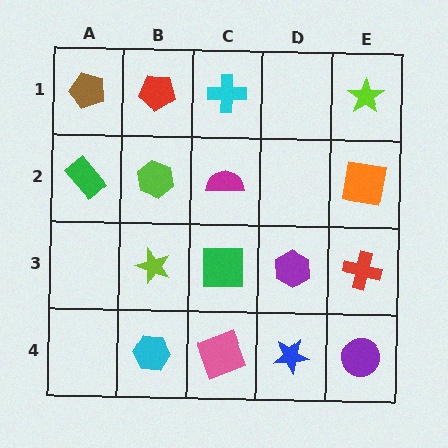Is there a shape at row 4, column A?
No, that cell is empty.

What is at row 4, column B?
A cyan hexagon.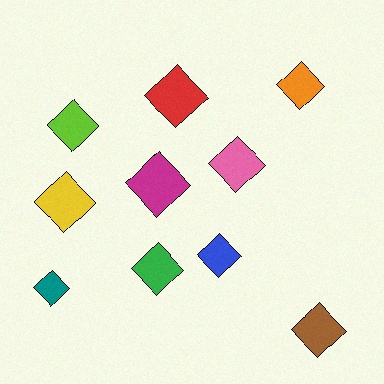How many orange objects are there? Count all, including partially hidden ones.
There is 1 orange object.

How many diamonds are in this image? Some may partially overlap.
There are 10 diamonds.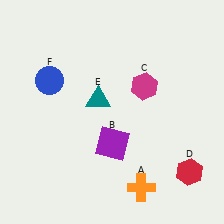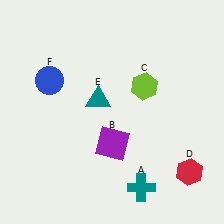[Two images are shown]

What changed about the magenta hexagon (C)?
In Image 1, C is magenta. In Image 2, it changed to lime.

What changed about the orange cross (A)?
In Image 1, A is orange. In Image 2, it changed to teal.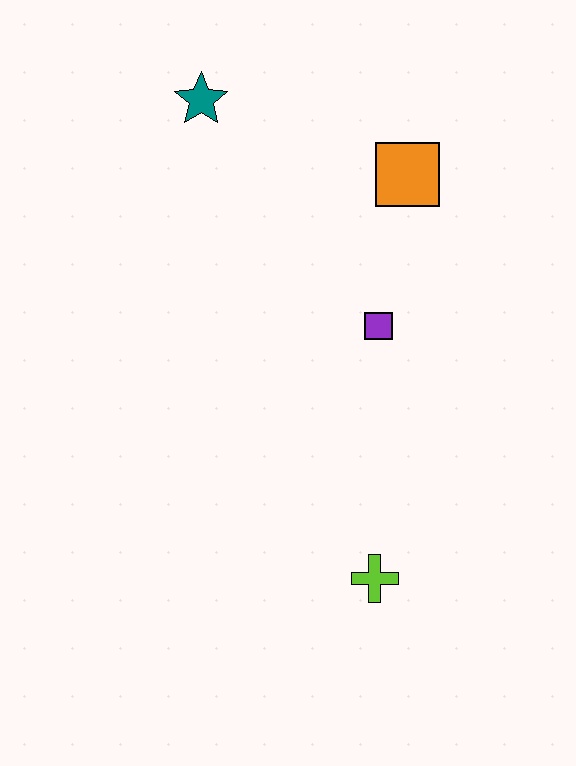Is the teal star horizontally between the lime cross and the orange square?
No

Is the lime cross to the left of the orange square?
Yes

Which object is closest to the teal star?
The orange square is closest to the teal star.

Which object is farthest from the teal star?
The lime cross is farthest from the teal star.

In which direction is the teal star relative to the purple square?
The teal star is above the purple square.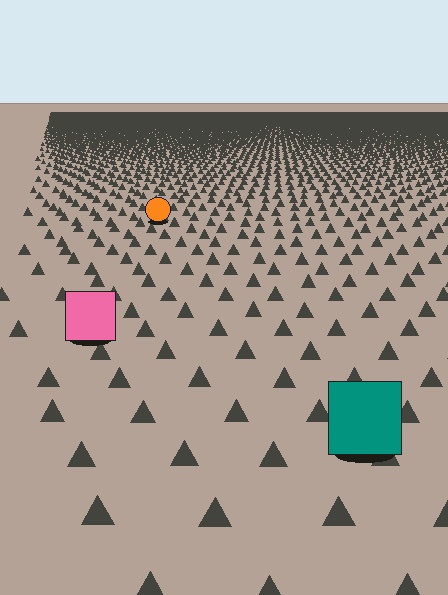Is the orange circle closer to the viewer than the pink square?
No. The pink square is closer — you can tell from the texture gradient: the ground texture is coarser near it.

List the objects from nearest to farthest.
From nearest to farthest: the teal square, the pink square, the orange circle.